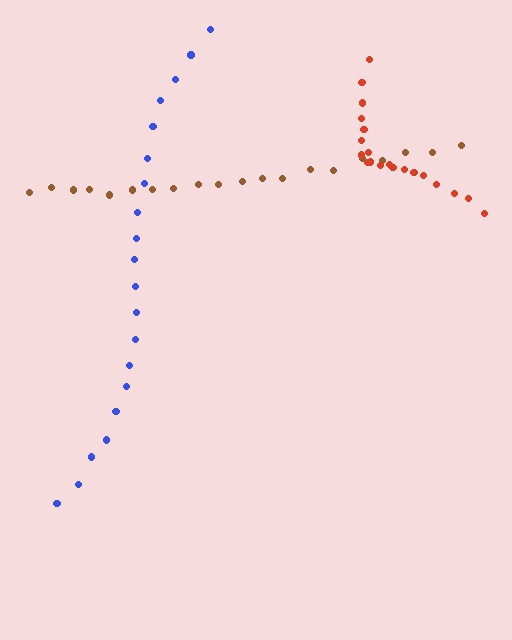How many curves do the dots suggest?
There are 3 distinct paths.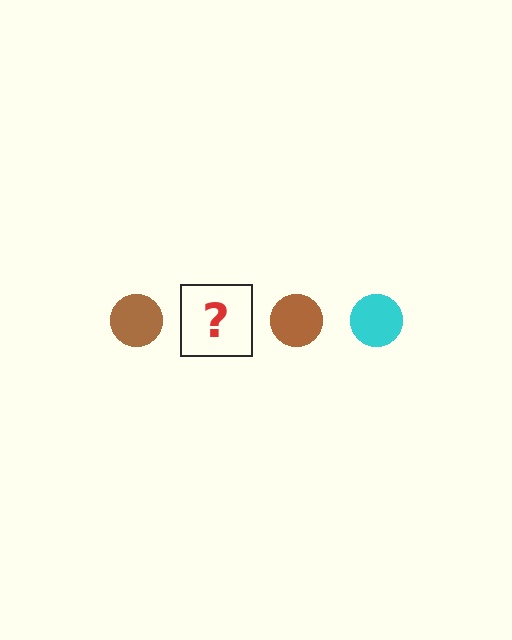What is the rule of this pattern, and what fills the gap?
The rule is that the pattern cycles through brown, cyan circles. The gap should be filled with a cyan circle.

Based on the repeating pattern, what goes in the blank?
The blank should be a cyan circle.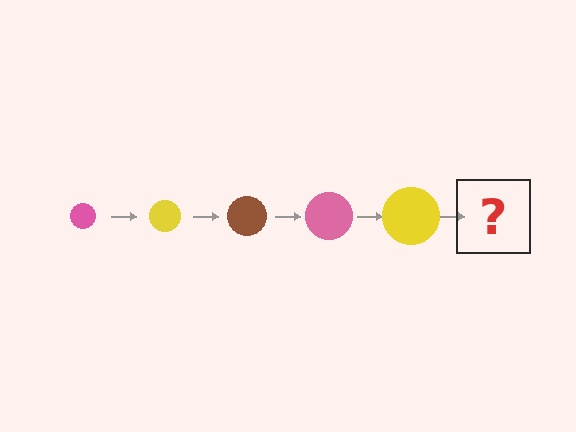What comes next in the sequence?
The next element should be a brown circle, larger than the previous one.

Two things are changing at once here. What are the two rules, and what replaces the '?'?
The two rules are that the circle grows larger each step and the color cycles through pink, yellow, and brown. The '?' should be a brown circle, larger than the previous one.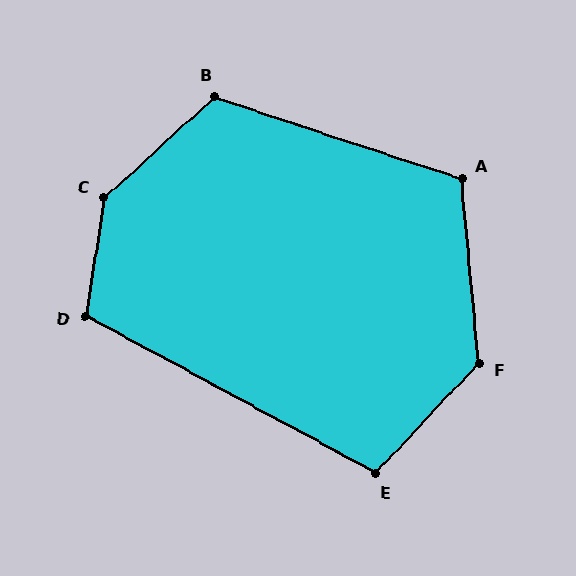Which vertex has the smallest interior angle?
E, at approximately 105 degrees.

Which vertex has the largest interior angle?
C, at approximately 142 degrees.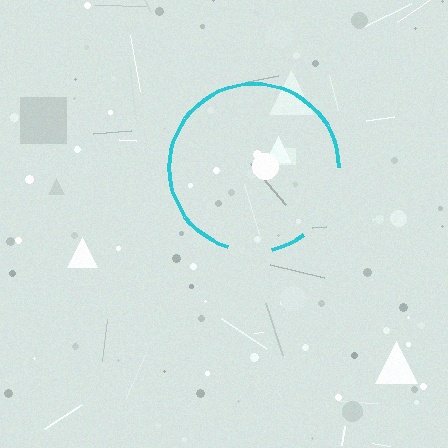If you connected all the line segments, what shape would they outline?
They would outline a circle.